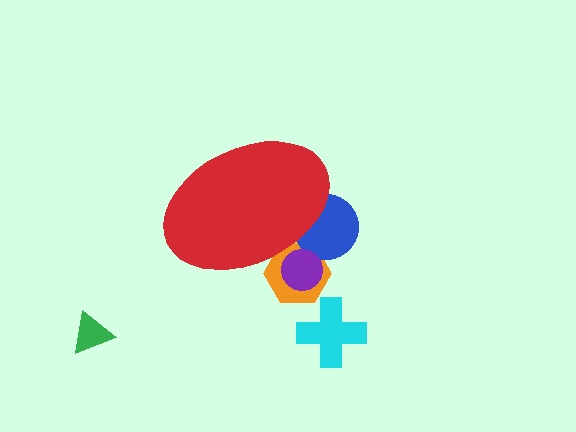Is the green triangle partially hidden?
No, the green triangle is fully visible.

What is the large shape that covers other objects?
A red ellipse.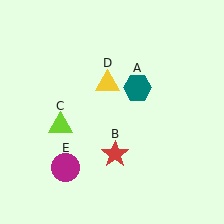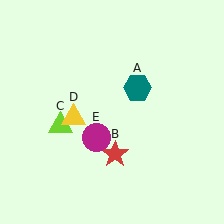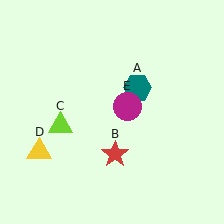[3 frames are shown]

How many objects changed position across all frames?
2 objects changed position: yellow triangle (object D), magenta circle (object E).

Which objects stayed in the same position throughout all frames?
Teal hexagon (object A) and red star (object B) and lime triangle (object C) remained stationary.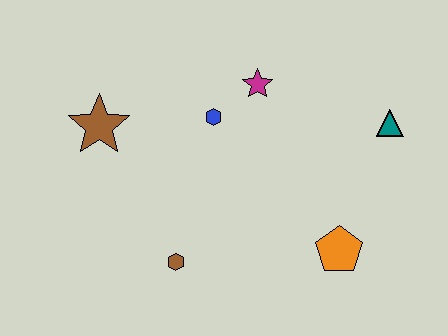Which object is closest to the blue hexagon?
The magenta star is closest to the blue hexagon.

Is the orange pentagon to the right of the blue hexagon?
Yes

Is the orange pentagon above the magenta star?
No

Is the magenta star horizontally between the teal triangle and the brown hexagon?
Yes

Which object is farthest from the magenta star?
The brown hexagon is farthest from the magenta star.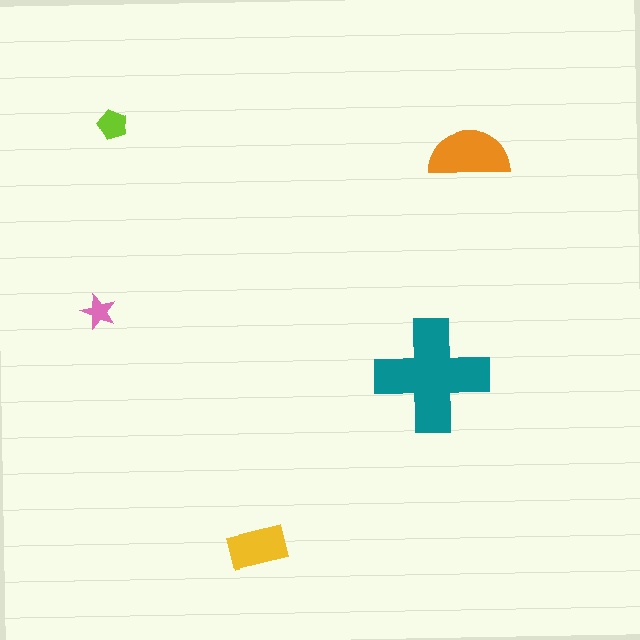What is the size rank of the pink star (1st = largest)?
5th.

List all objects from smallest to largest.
The pink star, the lime pentagon, the yellow rectangle, the orange semicircle, the teal cross.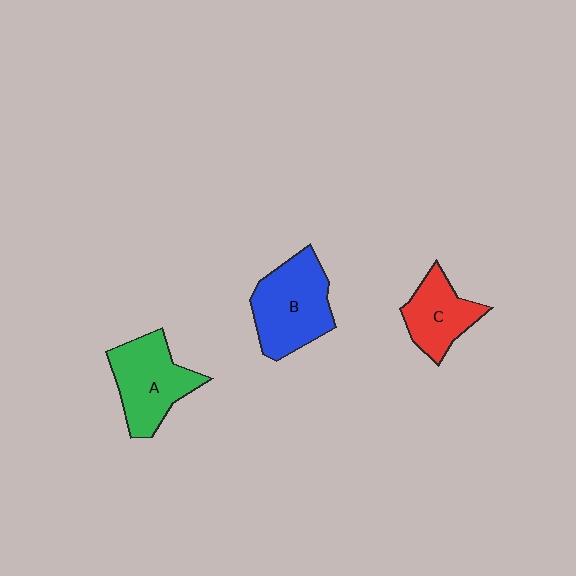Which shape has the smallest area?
Shape C (red).